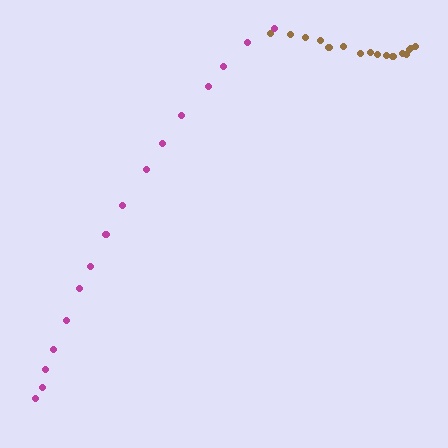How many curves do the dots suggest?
There are 2 distinct paths.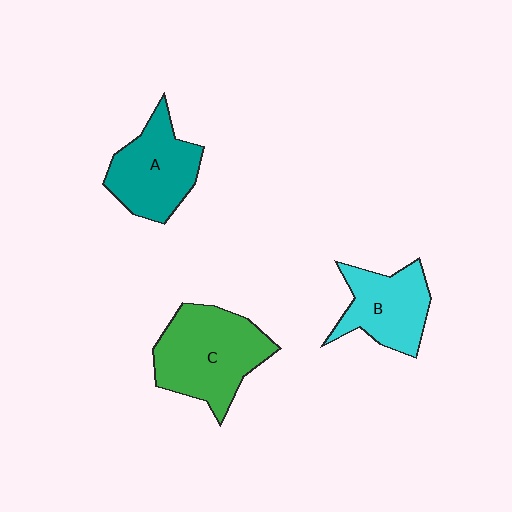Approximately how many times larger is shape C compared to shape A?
Approximately 1.3 times.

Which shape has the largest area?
Shape C (green).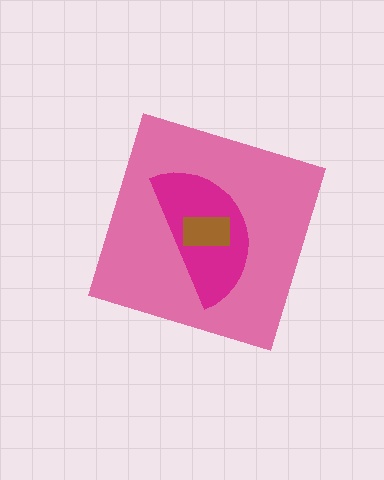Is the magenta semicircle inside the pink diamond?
Yes.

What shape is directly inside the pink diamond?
The magenta semicircle.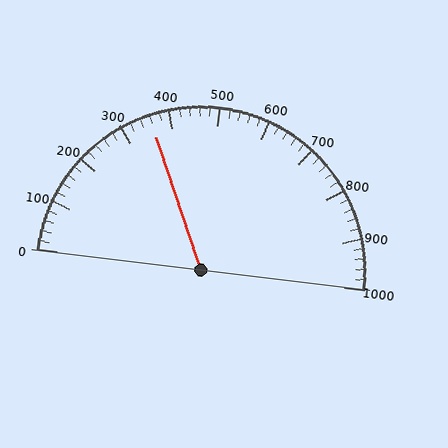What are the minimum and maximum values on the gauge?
The gauge ranges from 0 to 1000.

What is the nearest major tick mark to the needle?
The nearest major tick mark is 400.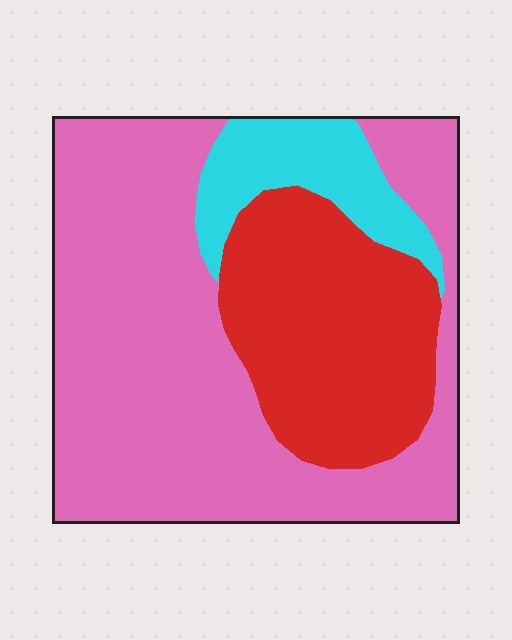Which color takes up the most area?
Pink, at roughly 60%.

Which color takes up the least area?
Cyan, at roughly 10%.